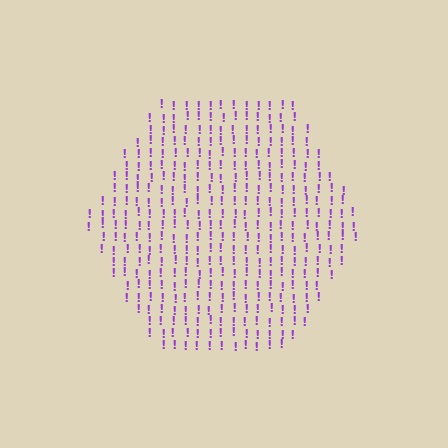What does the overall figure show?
The overall figure shows a hexagon.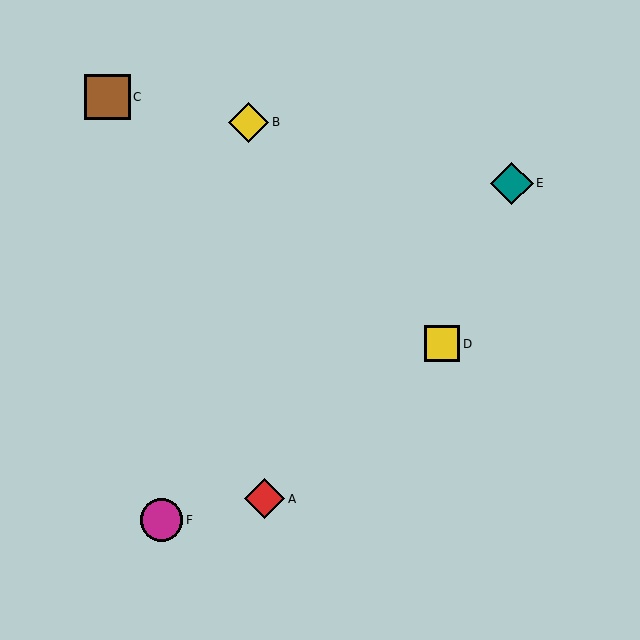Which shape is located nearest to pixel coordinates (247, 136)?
The yellow diamond (labeled B) at (249, 122) is nearest to that location.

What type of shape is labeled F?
Shape F is a magenta circle.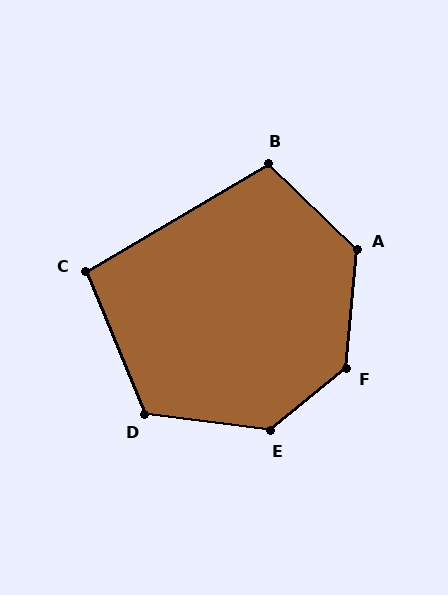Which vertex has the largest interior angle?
F, at approximately 135 degrees.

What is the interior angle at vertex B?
Approximately 105 degrees (obtuse).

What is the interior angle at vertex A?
Approximately 129 degrees (obtuse).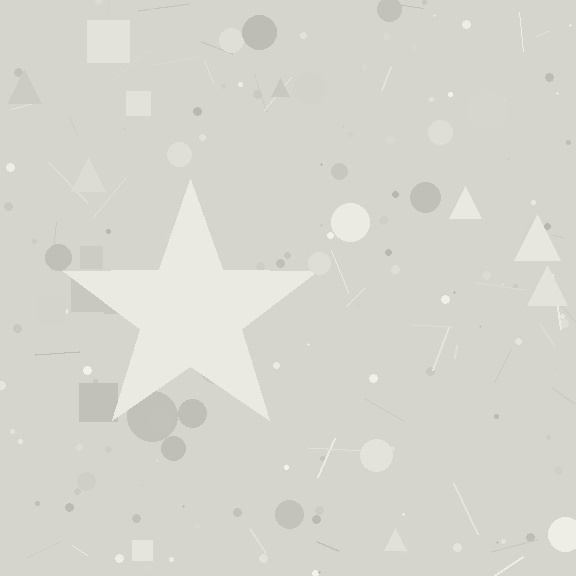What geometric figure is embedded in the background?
A star is embedded in the background.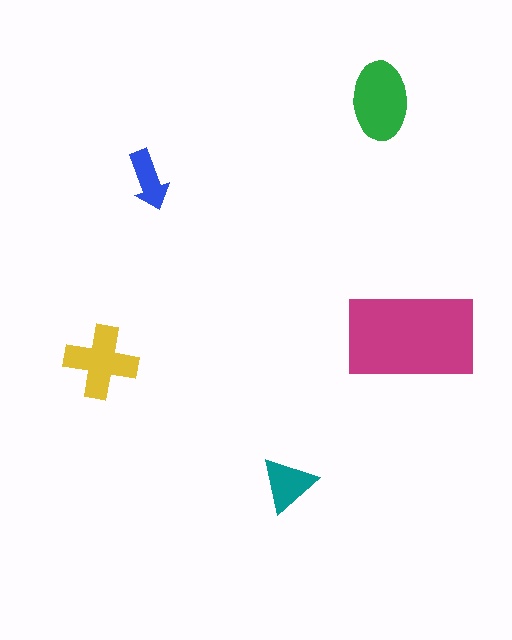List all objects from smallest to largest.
The blue arrow, the teal triangle, the yellow cross, the green ellipse, the magenta rectangle.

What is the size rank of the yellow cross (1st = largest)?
3rd.